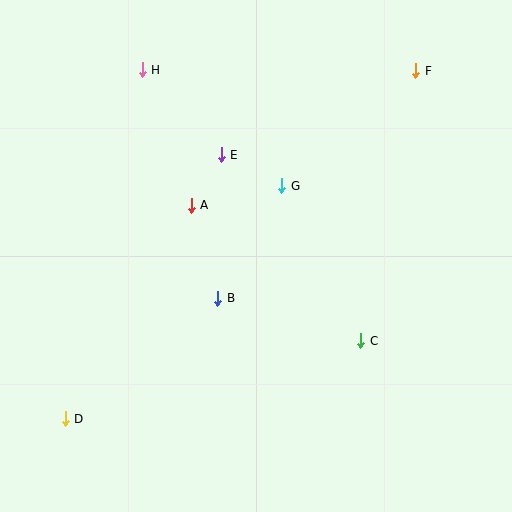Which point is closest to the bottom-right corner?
Point C is closest to the bottom-right corner.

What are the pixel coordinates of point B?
Point B is at (218, 298).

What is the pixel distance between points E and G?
The distance between E and G is 68 pixels.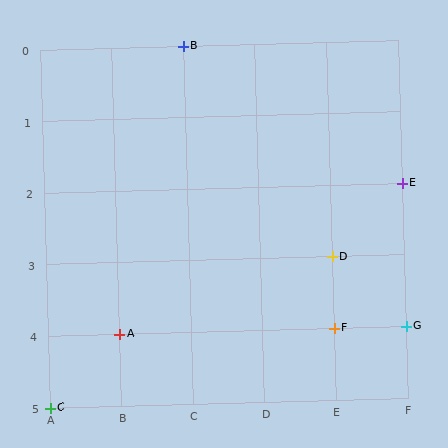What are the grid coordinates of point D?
Point D is at grid coordinates (E, 3).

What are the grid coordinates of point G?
Point G is at grid coordinates (F, 4).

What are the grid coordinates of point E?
Point E is at grid coordinates (F, 2).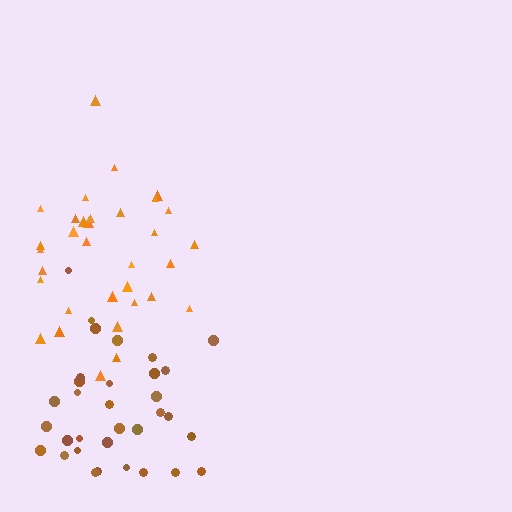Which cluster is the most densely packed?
Brown.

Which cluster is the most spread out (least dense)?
Orange.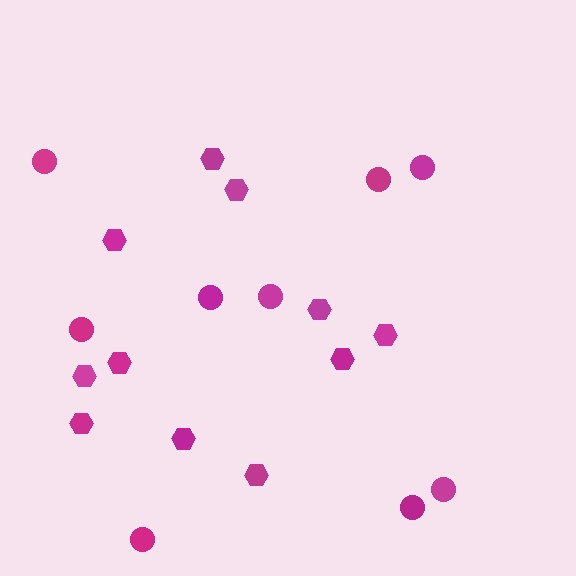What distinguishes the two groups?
There are 2 groups: one group of circles (9) and one group of hexagons (11).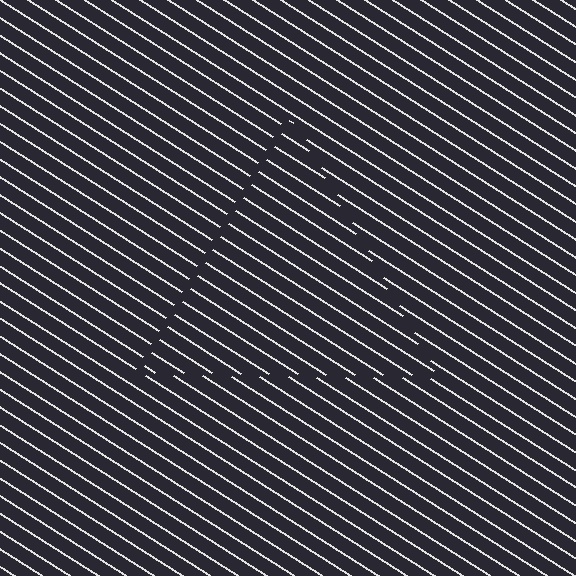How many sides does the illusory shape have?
3 sides — the line-ends trace a triangle.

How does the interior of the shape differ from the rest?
The interior of the shape contains the same grating, shifted by half a period — the contour is defined by the phase discontinuity where line-ends from the inner and outer gratings abut.